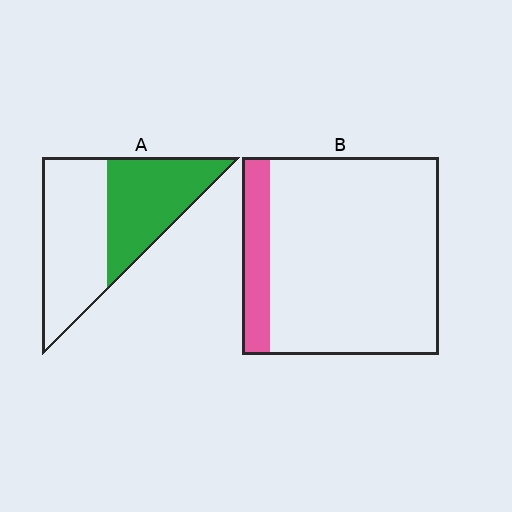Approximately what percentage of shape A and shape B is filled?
A is approximately 45% and B is approximately 15%.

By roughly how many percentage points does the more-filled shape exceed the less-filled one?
By roughly 30 percentage points (A over B).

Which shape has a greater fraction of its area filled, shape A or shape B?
Shape A.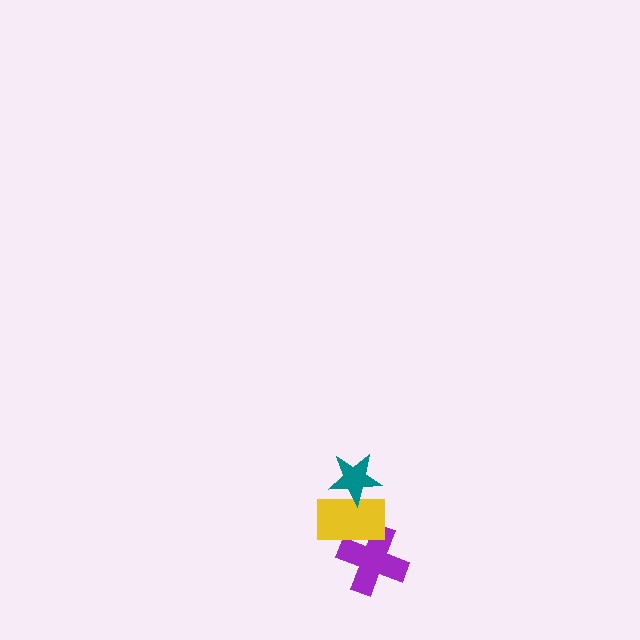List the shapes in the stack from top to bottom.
From top to bottom: the teal star, the yellow rectangle, the purple cross.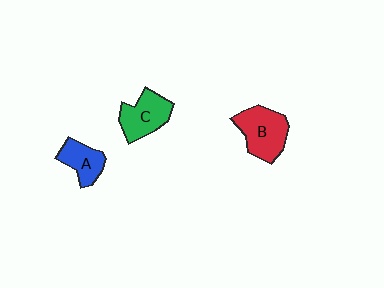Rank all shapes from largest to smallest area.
From largest to smallest: B (red), C (green), A (blue).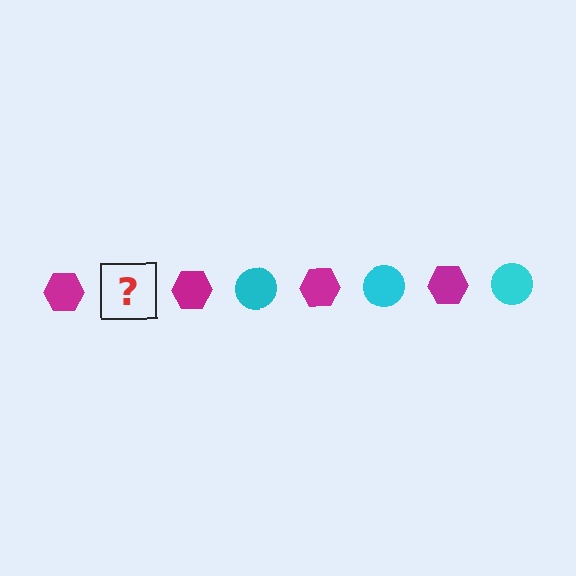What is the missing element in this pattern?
The missing element is a cyan circle.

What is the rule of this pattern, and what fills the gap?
The rule is that the pattern alternates between magenta hexagon and cyan circle. The gap should be filled with a cyan circle.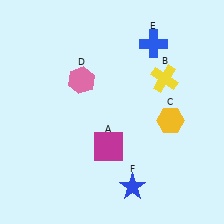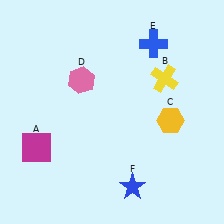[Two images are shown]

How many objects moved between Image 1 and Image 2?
1 object moved between the two images.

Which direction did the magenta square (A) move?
The magenta square (A) moved left.